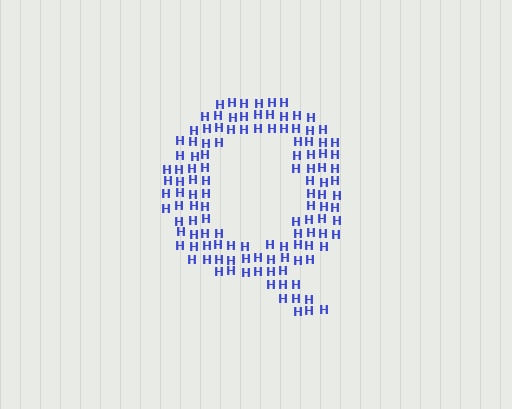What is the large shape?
The large shape is the letter Q.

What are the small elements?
The small elements are letter H's.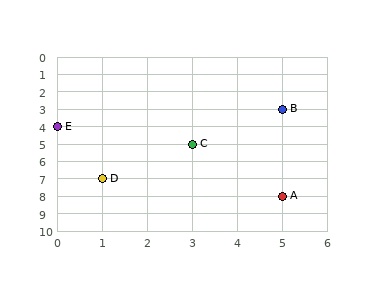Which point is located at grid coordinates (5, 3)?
Point B is at (5, 3).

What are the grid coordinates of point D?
Point D is at grid coordinates (1, 7).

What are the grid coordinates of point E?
Point E is at grid coordinates (0, 4).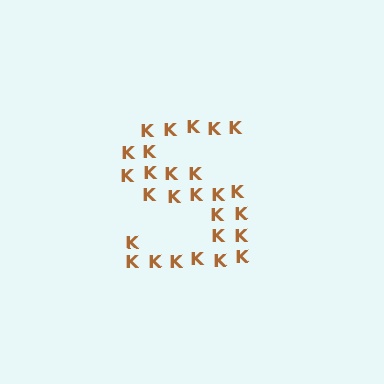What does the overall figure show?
The overall figure shows the letter S.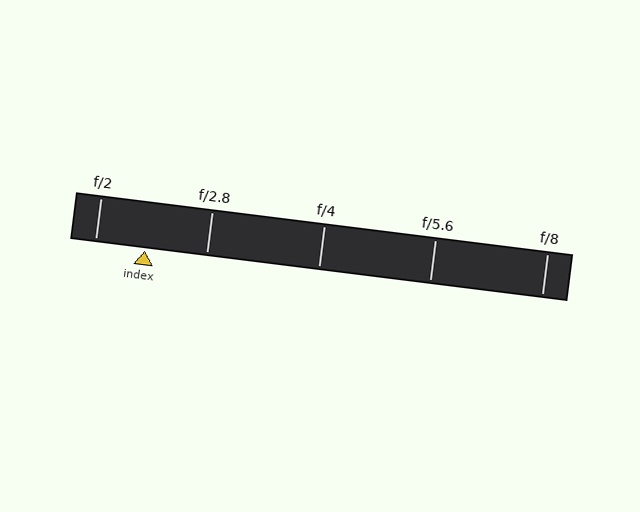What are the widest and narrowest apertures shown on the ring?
The widest aperture shown is f/2 and the narrowest is f/8.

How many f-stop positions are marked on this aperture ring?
There are 5 f-stop positions marked.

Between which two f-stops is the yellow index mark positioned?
The index mark is between f/2 and f/2.8.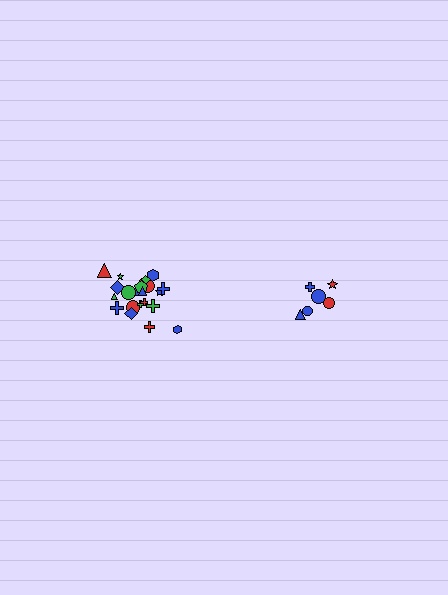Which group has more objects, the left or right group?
The left group.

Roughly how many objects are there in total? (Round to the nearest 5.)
Roughly 30 objects in total.